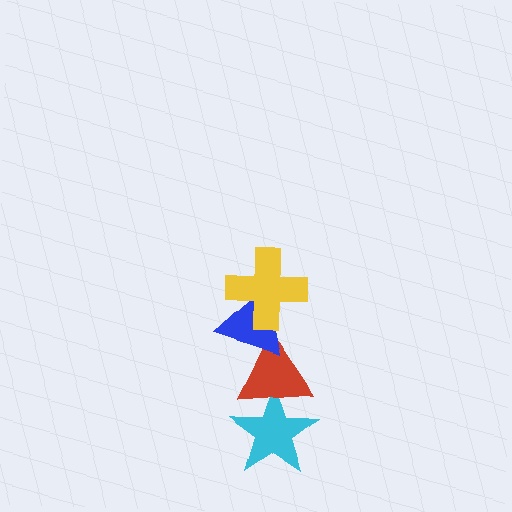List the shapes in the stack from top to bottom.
From top to bottom: the yellow cross, the blue triangle, the red triangle, the cyan star.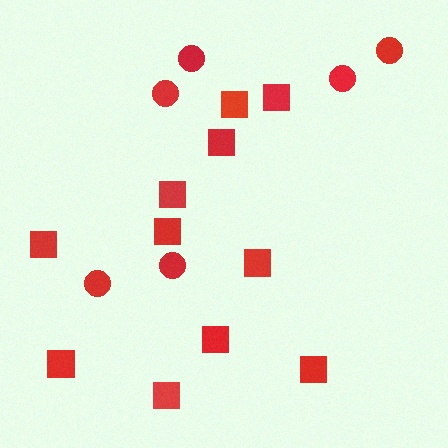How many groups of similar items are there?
There are 2 groups: one group of circles (6) and one group of squares (11).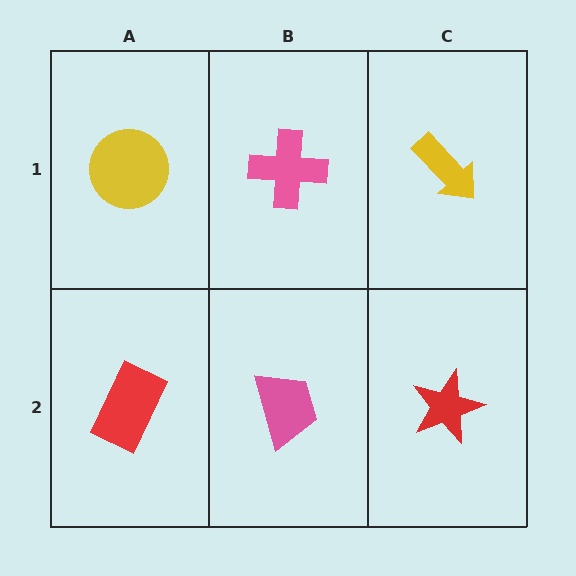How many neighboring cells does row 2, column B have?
3.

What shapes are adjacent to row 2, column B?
A pink cross (row 1, column B), a red rectangle (row 2, column A), a red star (row 2, column C).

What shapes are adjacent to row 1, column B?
A pink trapezoid (row 2, column B), a yellow circle (row 1, column A), a yellow arrow (row 1, column C).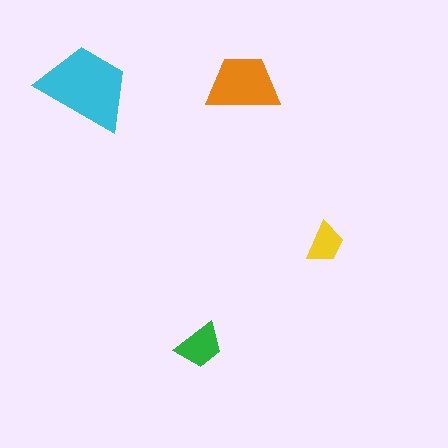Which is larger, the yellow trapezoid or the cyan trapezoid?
The cyan one.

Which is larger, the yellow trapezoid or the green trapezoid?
The green one.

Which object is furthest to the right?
The yellow trapezoid is rightmost.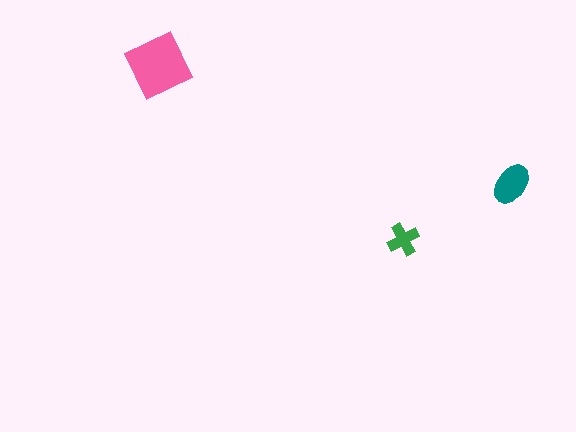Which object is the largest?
The pink diamond.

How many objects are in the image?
There are 3 objects in the image.